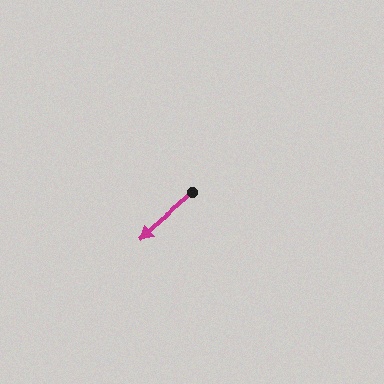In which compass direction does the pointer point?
Southwest.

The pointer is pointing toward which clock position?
Roughly 8 o'clock.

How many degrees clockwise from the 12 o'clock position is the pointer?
Approximately 229 degrees.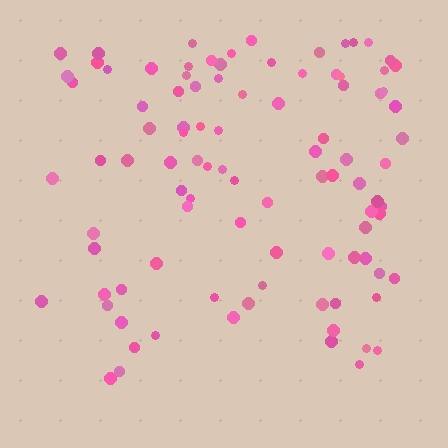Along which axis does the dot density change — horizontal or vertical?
Vertical.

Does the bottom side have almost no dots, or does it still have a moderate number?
Still a moderate number, just noticeably fewer than the top.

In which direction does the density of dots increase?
From bottom to top, with the top side densest.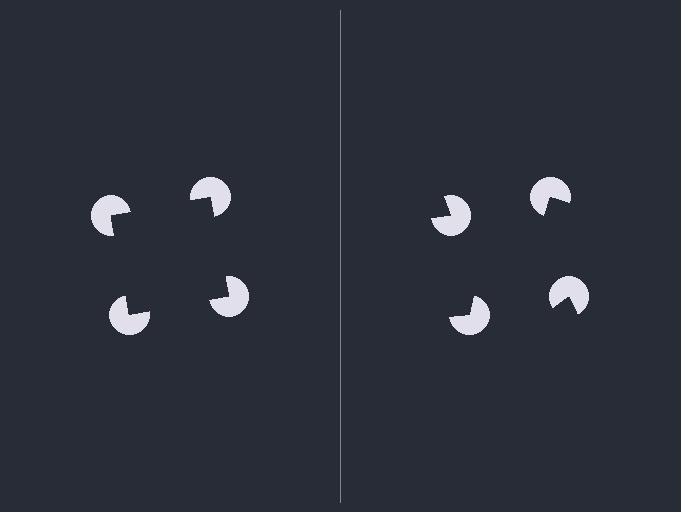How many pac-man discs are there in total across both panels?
8 — 4 on each side.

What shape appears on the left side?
An illusory square.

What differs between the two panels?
The pac-man discs are positioned identically on both sides; only the wedge orientations differ. On the left they align to a square; on the right they are misaligned.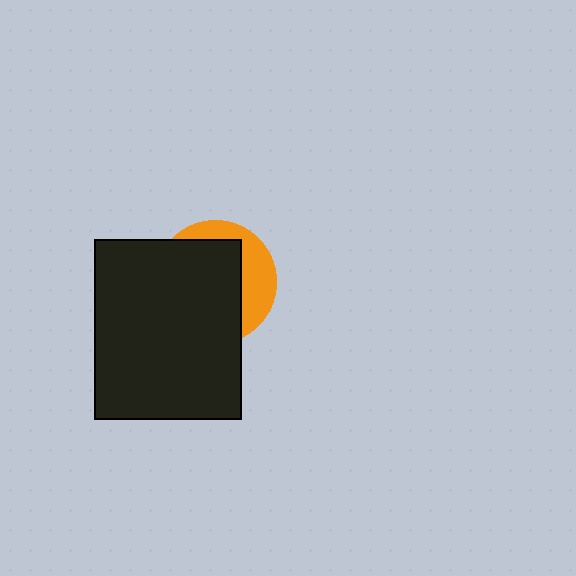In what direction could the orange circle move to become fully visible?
The orange circle could move right. That would shift it out from behind the black rectangle entirely.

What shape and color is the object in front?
The object in front is a black rectangle.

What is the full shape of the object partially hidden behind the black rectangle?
The partially hidden object is an orange circle.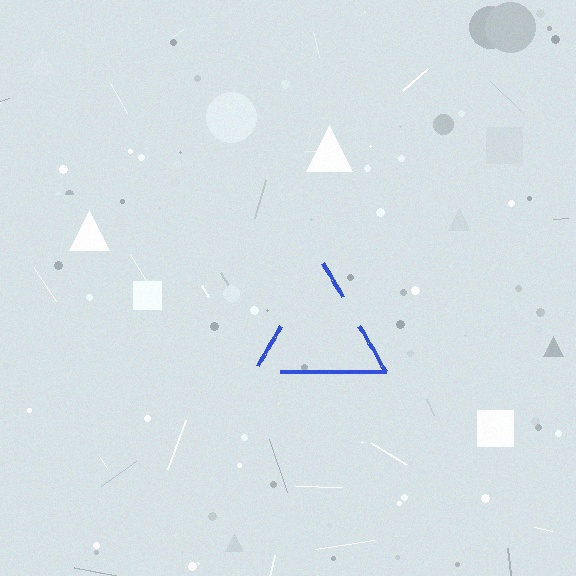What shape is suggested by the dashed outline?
The dashed outline suggests a triangle.